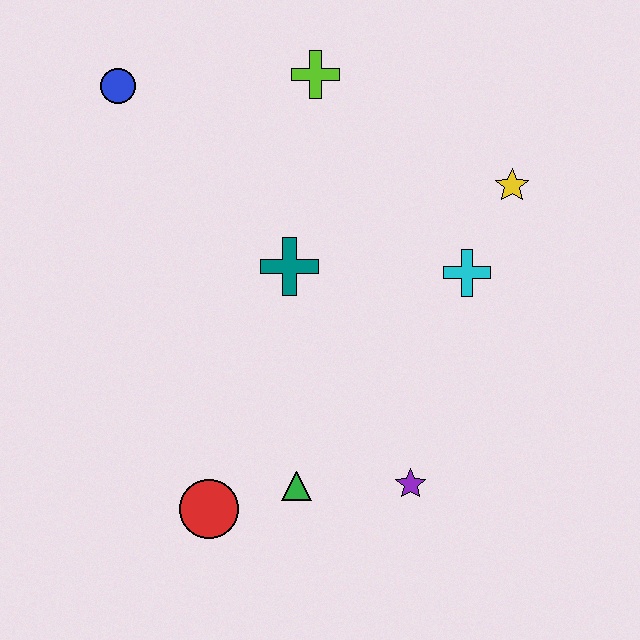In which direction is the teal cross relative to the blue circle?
The teal cross is below the blue circle.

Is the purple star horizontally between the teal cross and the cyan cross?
Yes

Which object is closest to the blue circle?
The lime cross is closest to the blue circle.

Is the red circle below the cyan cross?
Yes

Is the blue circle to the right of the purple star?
No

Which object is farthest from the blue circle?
The purple star is farthest from the blue circle.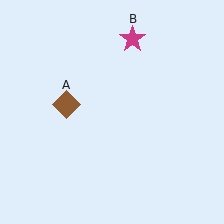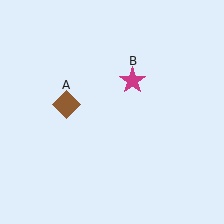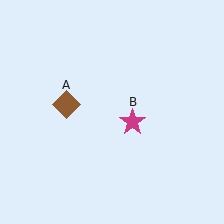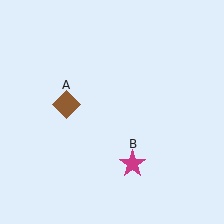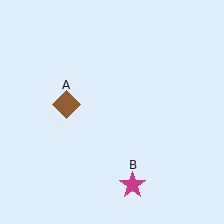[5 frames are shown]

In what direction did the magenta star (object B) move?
The magenta star (object B) moved down.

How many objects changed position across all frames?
1 object changed position: magenta star (object B).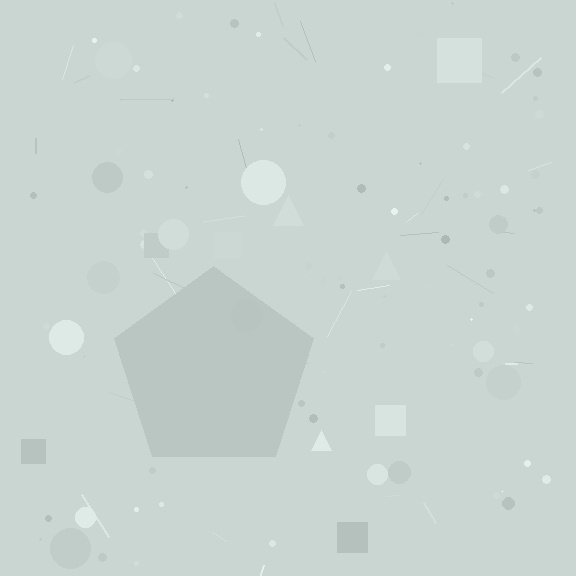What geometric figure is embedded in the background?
A pentagon is embedded in the background.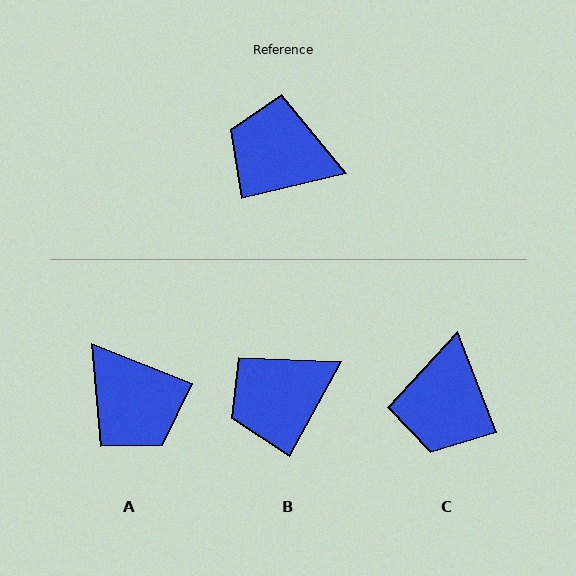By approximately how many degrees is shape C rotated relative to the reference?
Approximately 98 degrees counter-clockwise.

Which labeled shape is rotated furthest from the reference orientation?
A, about 145 degrees away.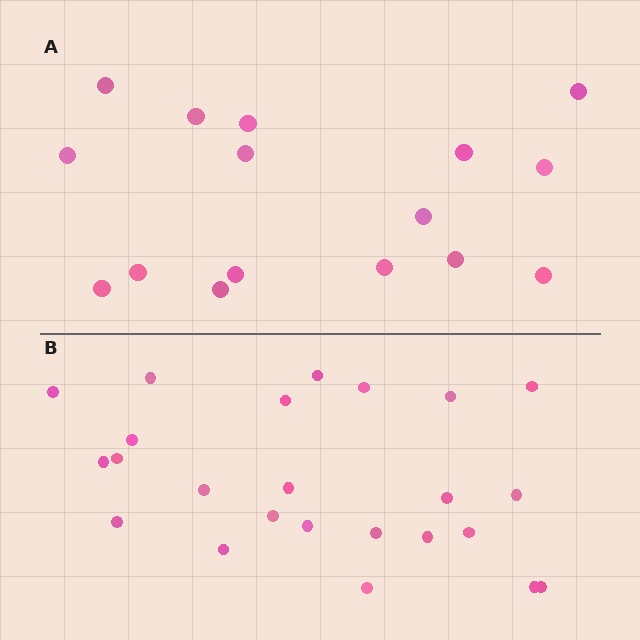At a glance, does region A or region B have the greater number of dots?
Region B (the bottom region) has more dots.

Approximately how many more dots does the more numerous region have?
Region B has roughly 8 or so more dots than region A.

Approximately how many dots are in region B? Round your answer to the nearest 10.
About 20 dots. (The exact count is 24, which rounds to 20.)